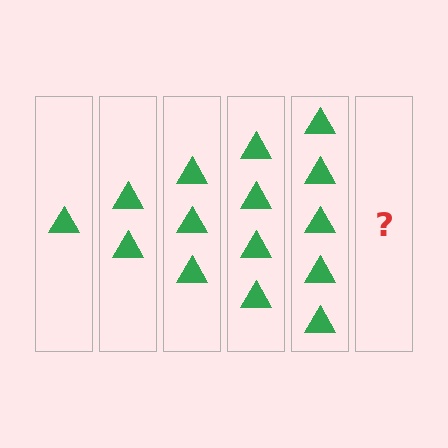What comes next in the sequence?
The next element should be 6 triangles.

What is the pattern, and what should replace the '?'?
The pattern is that each step adds one more triangle. The '?' should be 6 triangles.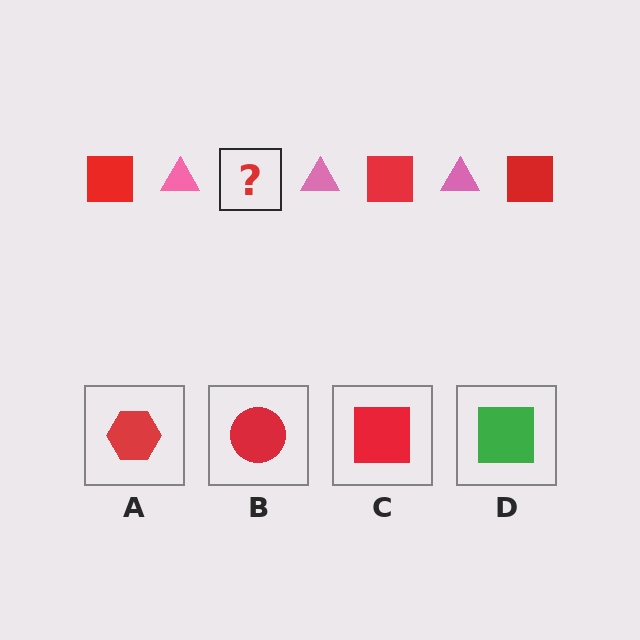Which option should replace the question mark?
Option C.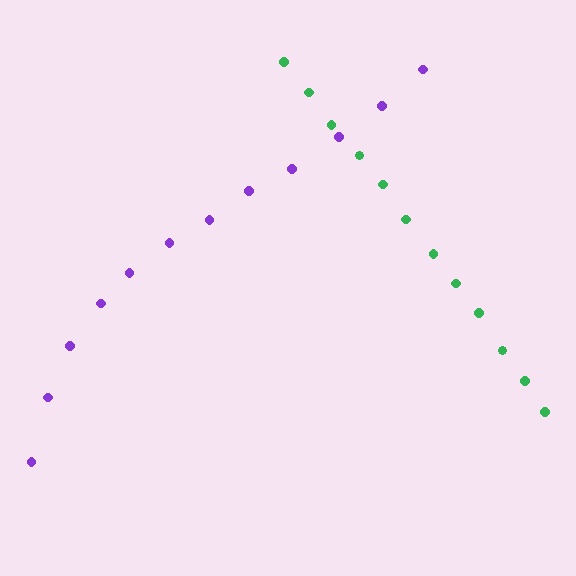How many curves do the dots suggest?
There are 2 distinct paths.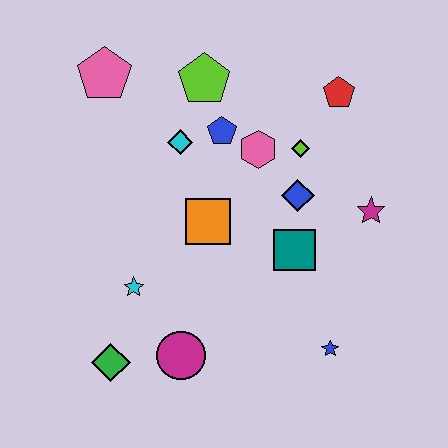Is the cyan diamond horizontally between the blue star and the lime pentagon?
No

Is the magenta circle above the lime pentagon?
No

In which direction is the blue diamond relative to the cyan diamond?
The blue diamond is to the right of the cyan diamond.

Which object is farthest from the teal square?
The pink pentagon is farthest from the teal square.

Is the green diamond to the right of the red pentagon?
No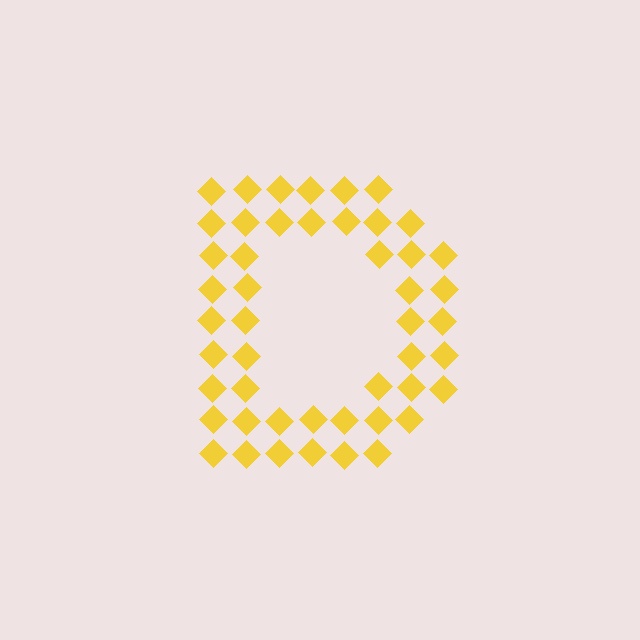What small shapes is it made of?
It is made of small diamonds.